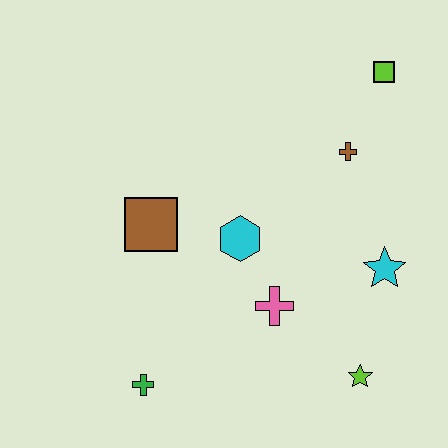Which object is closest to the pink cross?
The cyan hexagon is closest to the pink cross.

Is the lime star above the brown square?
No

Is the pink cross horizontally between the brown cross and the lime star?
No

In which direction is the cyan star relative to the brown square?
The cyan star is to the right of the brown square.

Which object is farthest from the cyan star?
The green cross is farthest from the cyan star.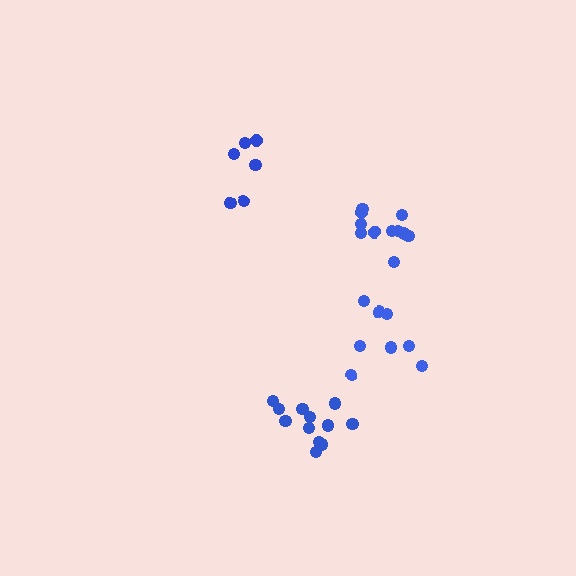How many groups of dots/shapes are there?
There are 4 groups.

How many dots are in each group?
Group 1: 12 dots, Group 2: 6 dots, Group 3: 12 dots, Group 4: 7 dots (37 total).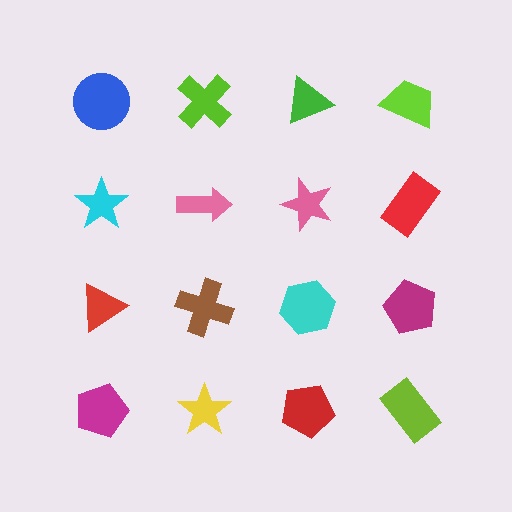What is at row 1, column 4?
A lime trapezoid.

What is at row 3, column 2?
A brown cross.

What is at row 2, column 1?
A cyan star.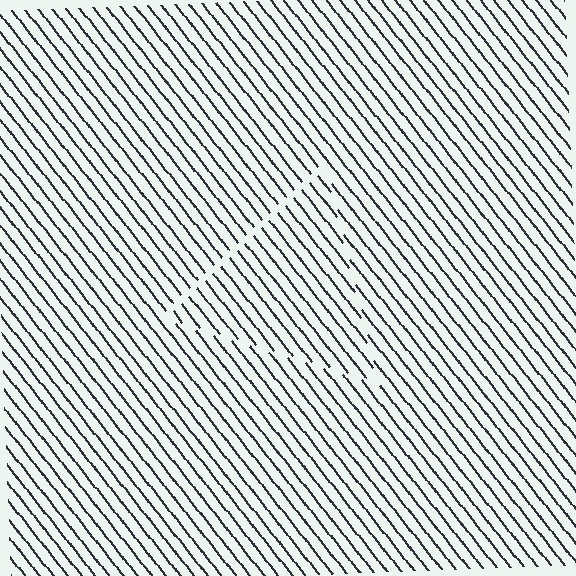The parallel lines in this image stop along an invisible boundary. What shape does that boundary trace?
An illusory triangle. The interior of the shape contains the same grating, shifted by half a period — the contour is defined by the phase discontinuity where line-ends from the inner and outer gratings abut.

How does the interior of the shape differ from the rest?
The interior of the shape contains the same grating, shifted by half a period — the contour is defined by the phase discontinuity where line-ends from the inner and outer gratings abut.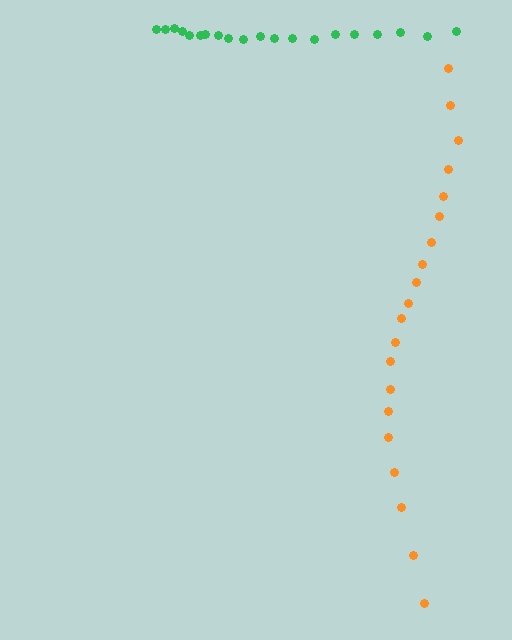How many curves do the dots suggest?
There are 2 distinct paths.